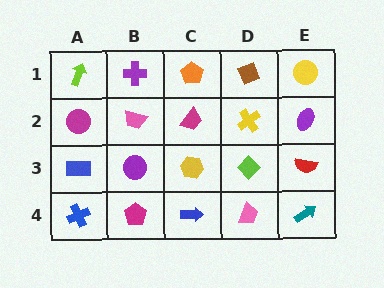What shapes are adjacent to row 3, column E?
A purple ellipse (row 2, column E), a teal arrow (row 4, column E), a lime diamond (row 3, column D).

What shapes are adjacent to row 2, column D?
A brown diamond (row 1, column D), a lime diamond (row 3, column D), a magenta trapezoid (row 2, column C), a purple ellipse (row 2, column E).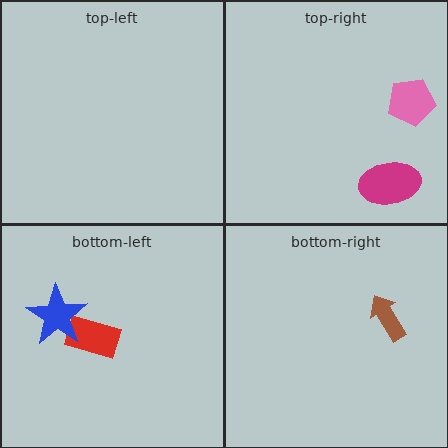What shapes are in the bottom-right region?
The brown arrow.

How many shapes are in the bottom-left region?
2.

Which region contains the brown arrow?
The bottom-right region.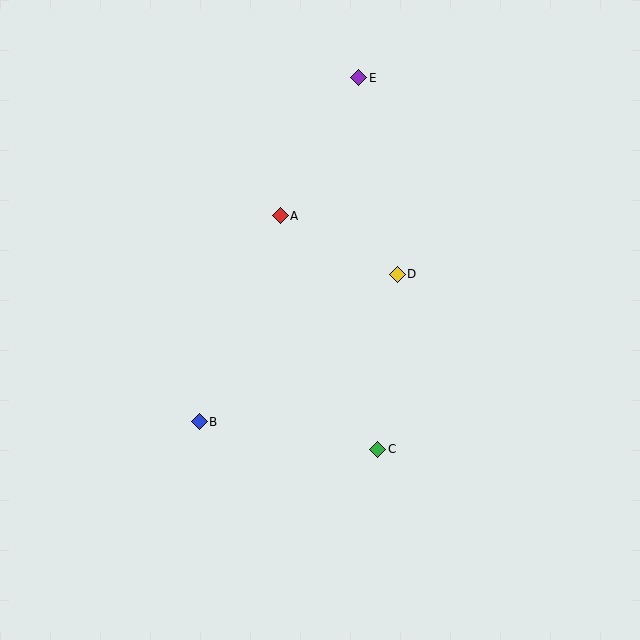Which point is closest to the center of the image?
Point D at (397, 274) is closest to the center.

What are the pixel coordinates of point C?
Point C is at (378, 449).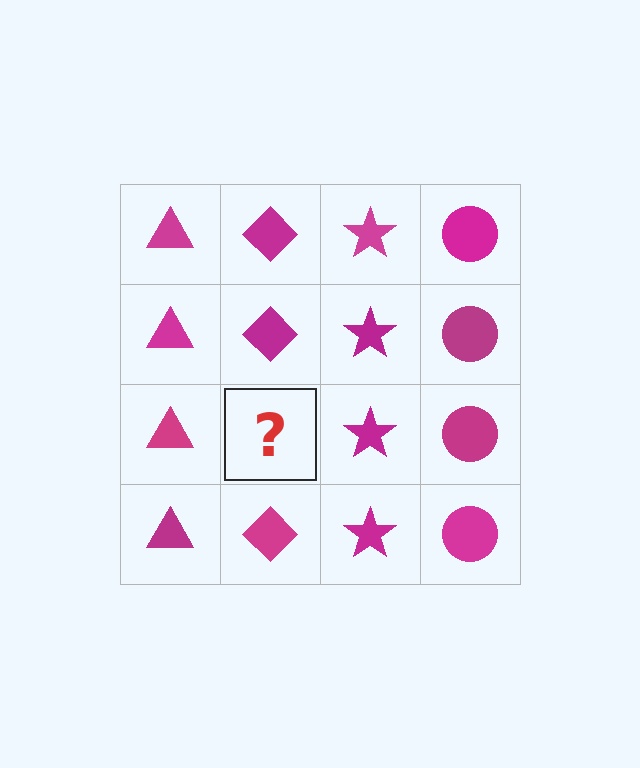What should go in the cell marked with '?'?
The missing cell should contain a magenta diamond.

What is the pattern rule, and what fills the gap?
The rule is that each column has a consistent shape. The gap should be filled with a magenta diamond.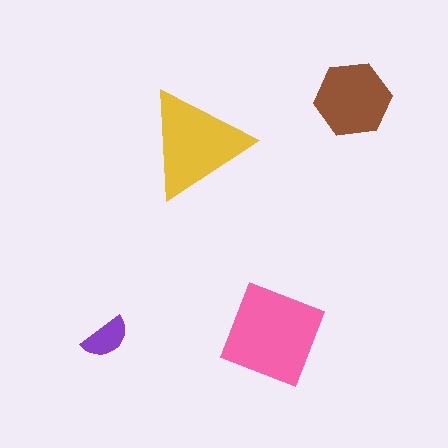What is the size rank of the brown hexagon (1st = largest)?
3rd.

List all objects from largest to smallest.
The pink diamond, the yellow triangle, the brown hexagon, the purple semicircle.